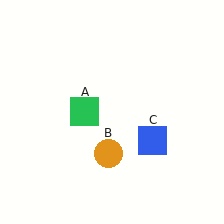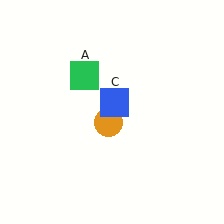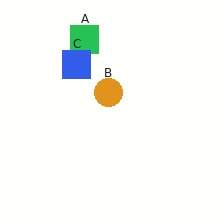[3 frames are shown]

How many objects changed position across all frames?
3 objects changed position: green square (object A), orange circle (object B), blue square (object C).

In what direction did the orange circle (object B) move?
The orange circle (object B) moved up.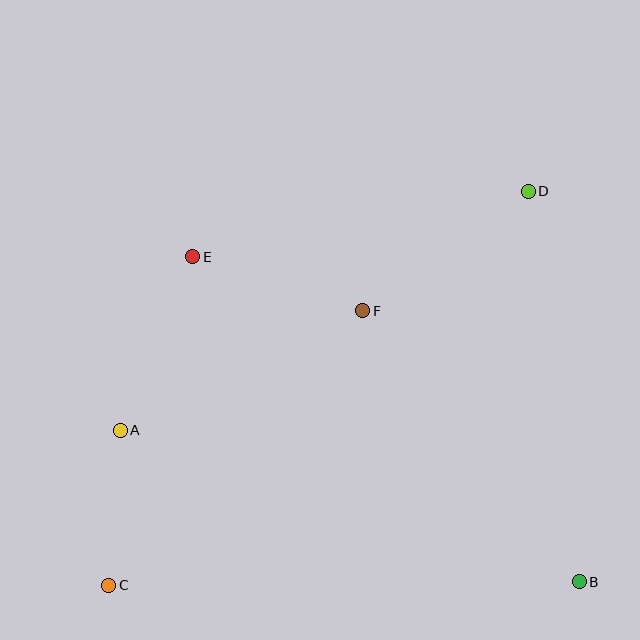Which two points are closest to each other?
Points A and C are closest to each other.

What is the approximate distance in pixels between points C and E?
The distance between C and E is approximately 339 pixels.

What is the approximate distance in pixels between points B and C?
The distance between B and C is approximately 470 pixels.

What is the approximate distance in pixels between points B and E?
The distance between B and E is approximately 505 pixels.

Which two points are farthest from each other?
Points C and D are farthest from each other.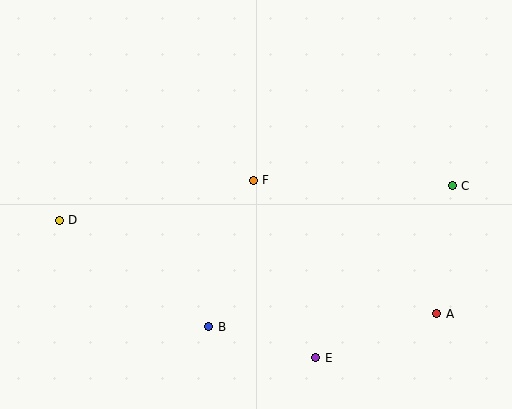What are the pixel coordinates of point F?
Point F is at (253, 180).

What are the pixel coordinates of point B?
Point B is at (209, 327).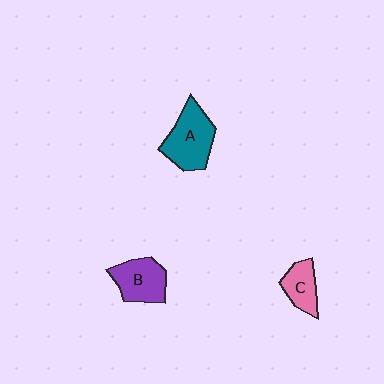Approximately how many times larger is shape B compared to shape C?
Approximately 1.4 times.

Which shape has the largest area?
Shape A (teal).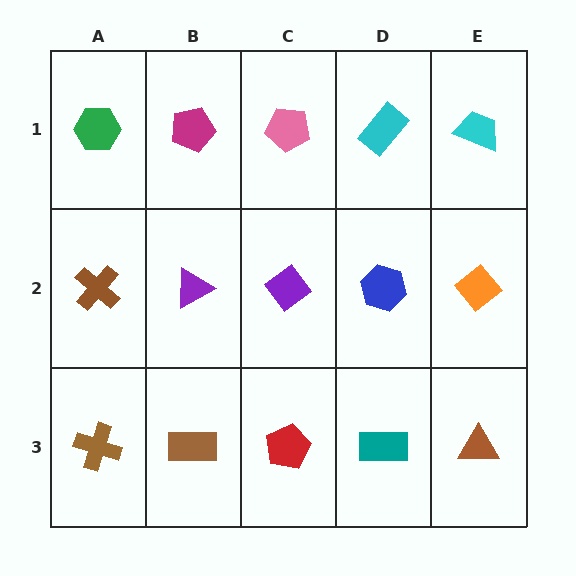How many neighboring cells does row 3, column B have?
3.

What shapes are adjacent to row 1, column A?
A brown cross (row 2, column A), a magenta pentagon (row 1, column B).